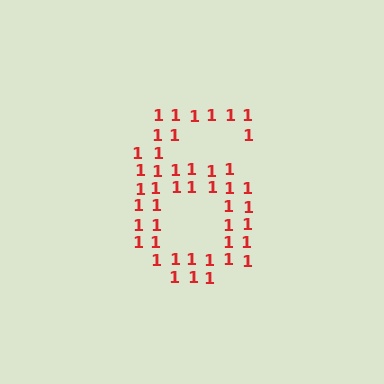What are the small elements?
The small elements are digit 1's.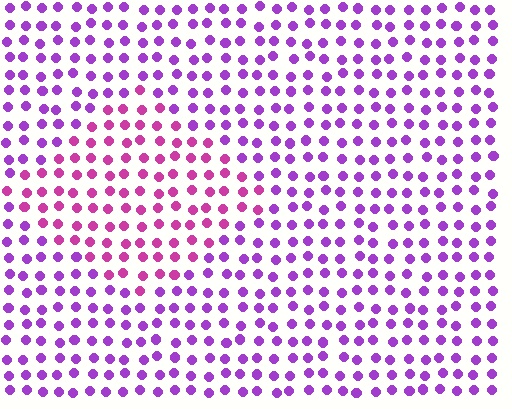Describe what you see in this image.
The image is filled with small purple elements in a uniform arrangement. A diamond-shaped region is visible where the elements are tinted to a slightly different hue, forming a subtle color boundary.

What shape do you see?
I see a diamond.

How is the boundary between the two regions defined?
The boundary is defined purely by a slight shift in hue (about 35 degrees). Spacing, size, and orientation are identical on both sides.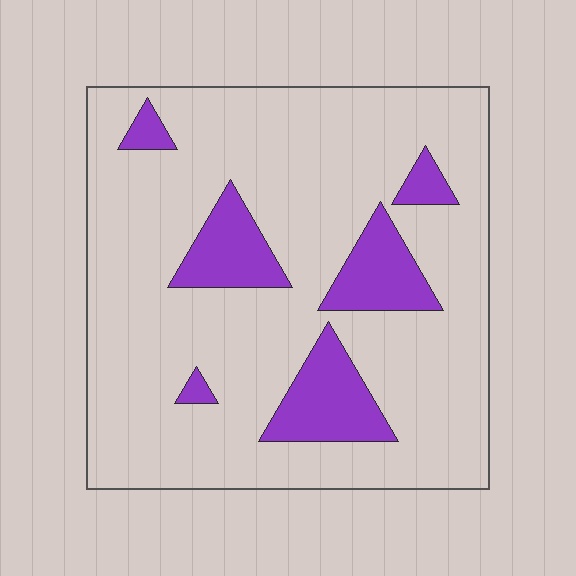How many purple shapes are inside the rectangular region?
6.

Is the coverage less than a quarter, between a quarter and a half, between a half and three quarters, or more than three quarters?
Less than a quarter.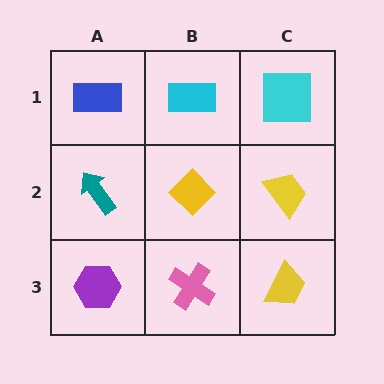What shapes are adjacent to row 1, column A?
A teal arrow (row 2, column A), a cyan rectangle (row 1, column B).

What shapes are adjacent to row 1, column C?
A yellow trapezoid (row 2, column C), a cyan rectangle (row 1, column B).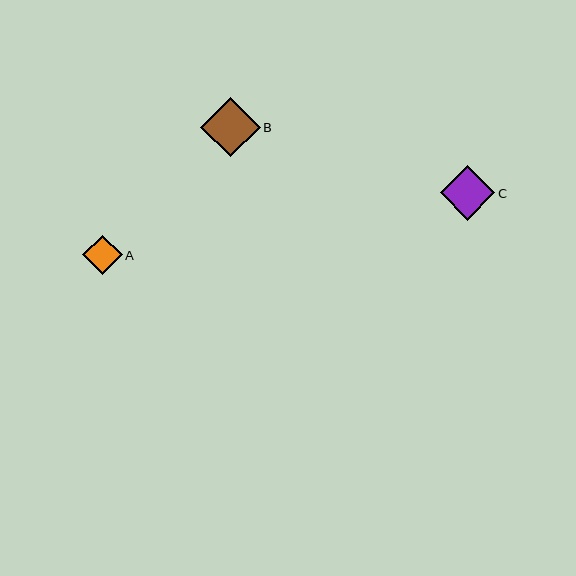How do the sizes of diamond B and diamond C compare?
Diamond B and diamond C are approximately the same size.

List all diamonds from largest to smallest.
From largest to smallest: B, C, A.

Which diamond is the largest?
Diamond B is the largest with a size of approximately 60 pixels.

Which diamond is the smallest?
Diamond A is the smallest with a size of approximately 40 pixels.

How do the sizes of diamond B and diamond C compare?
Diamond B and diamond C are approximately the same size.